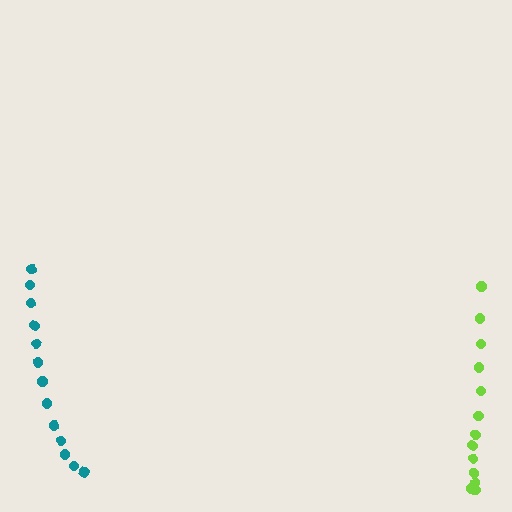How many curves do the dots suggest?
There are 2 distinct paths.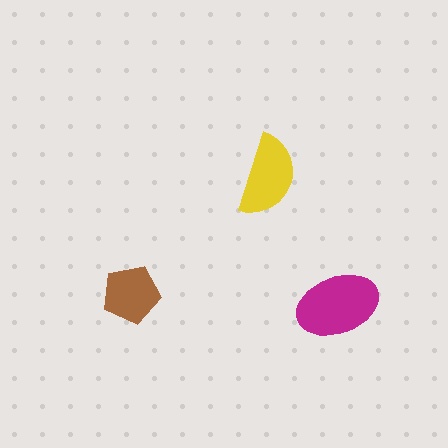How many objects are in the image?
There are 3 objects in the image.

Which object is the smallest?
The brown pentagon.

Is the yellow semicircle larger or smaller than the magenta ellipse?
Smaller.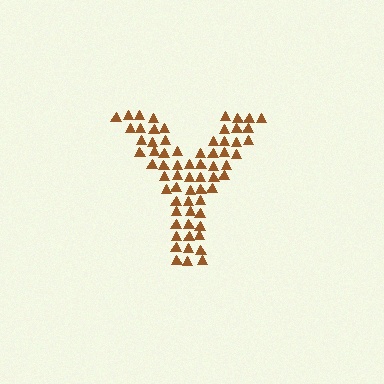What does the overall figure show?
The overall figure shows the letter Y.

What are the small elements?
The small elements are triangles.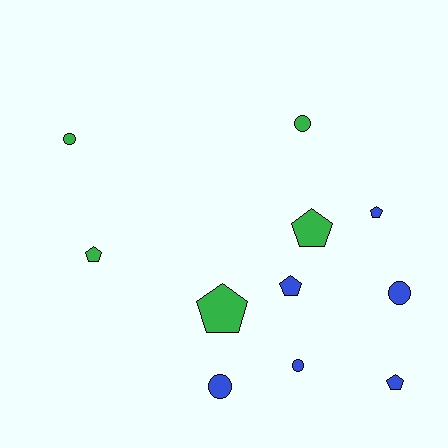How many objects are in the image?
There are 11 objects.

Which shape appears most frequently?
Pentagon, with 6 objects.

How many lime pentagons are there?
There are no lime pentagons.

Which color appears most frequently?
Blue, with 6 objects.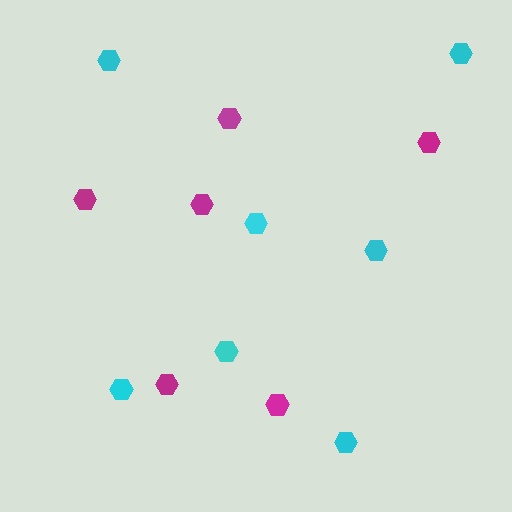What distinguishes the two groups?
There are 2 groups: one group of magenta hexagons (6) and one group of cyan hexagons (7).